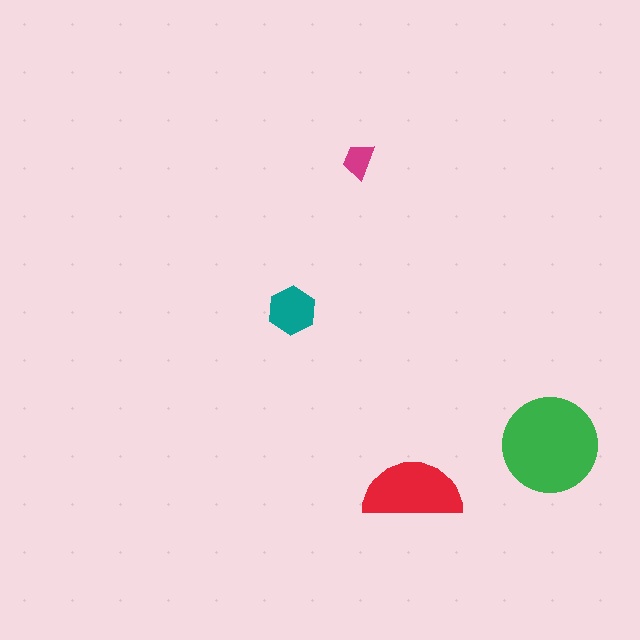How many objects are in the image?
There are 4 objects in the image.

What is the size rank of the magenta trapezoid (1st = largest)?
4th.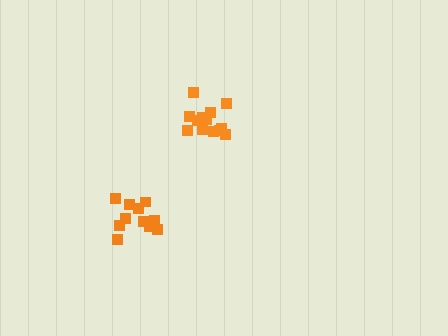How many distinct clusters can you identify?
There are 2 distinct clusters.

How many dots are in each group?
Group 1: 13 dots, Group 2: 11 dots (24 total).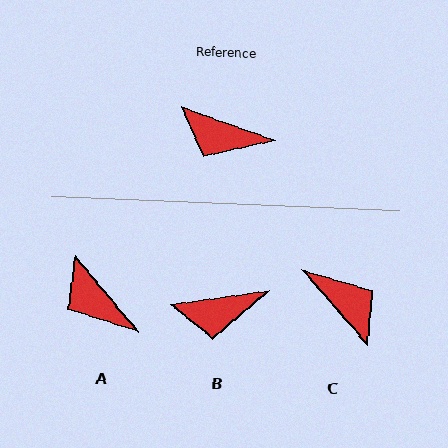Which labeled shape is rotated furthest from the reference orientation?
C, about 151 degrees away.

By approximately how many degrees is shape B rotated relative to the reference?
Approximately 28 degrees counter-clockwise.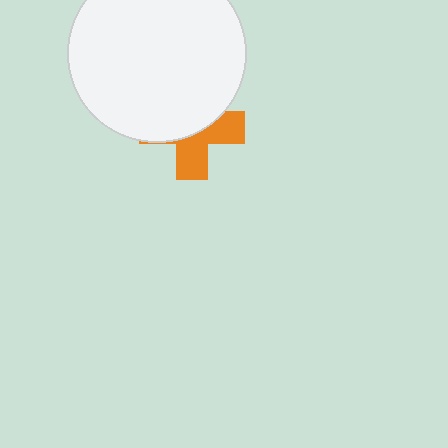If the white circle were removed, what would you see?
You would see the complete orange cross.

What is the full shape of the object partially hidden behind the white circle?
The partially hidden object is an orange cross.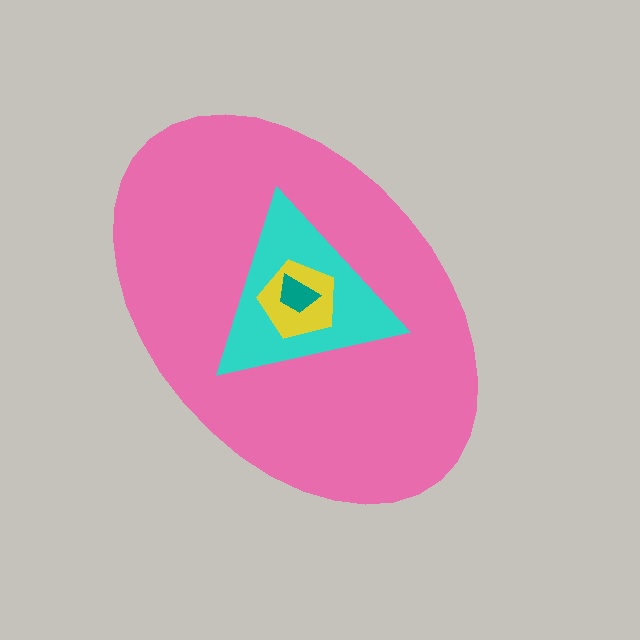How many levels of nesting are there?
4.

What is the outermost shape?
The pink ellipse.